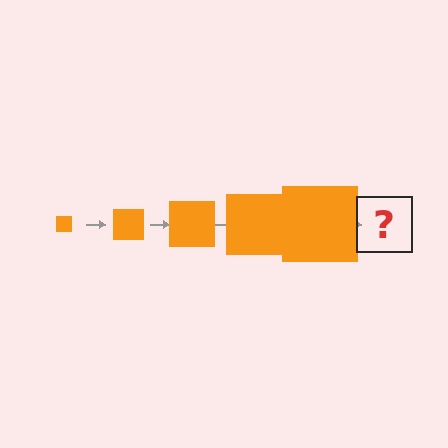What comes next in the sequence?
The next element should be an orange square, larger than the previous one.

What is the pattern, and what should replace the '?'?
The pattern is that the square gets progressively larger each step. The '?' should be an orange square, larger than the previous one.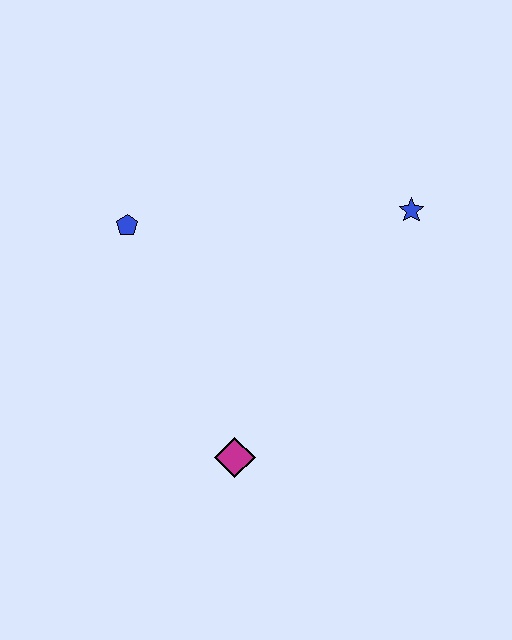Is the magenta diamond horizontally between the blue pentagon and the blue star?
Yes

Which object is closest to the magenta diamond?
The blue pentagon is closest to the magenta diamond.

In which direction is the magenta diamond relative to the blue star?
The magenta diamond is below the blue star.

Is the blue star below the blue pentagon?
No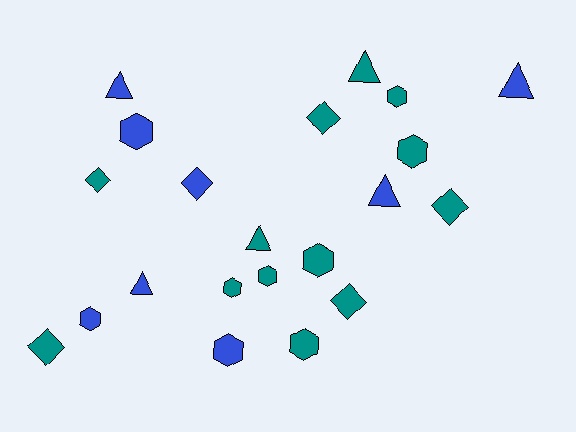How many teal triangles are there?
There are 2 teal triangles.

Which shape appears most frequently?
Hexagon, with 9 objects.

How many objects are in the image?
There are 21 objects.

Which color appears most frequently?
Teal, with 13 objects.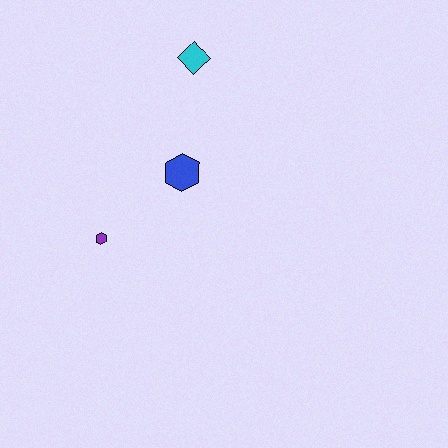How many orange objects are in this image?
There are no orange objects.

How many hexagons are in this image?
There are 2 hexagons.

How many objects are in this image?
There are 3 objects.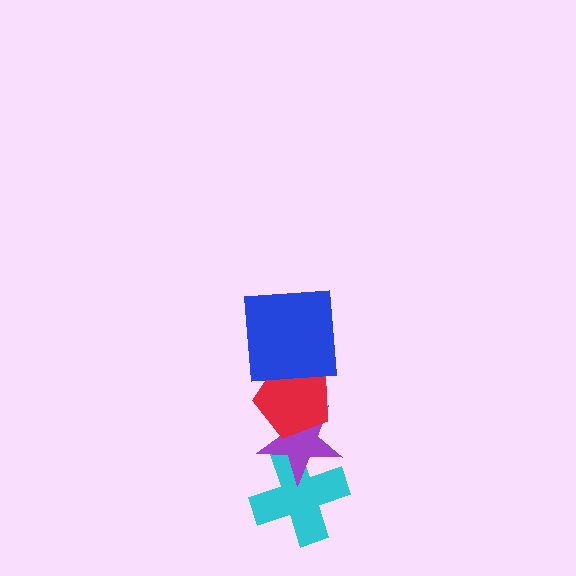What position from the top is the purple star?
The purple star is 3rd from the top.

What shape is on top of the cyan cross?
The purple star is on top of the cyan cross.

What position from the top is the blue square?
The blue square is 1st from the top.